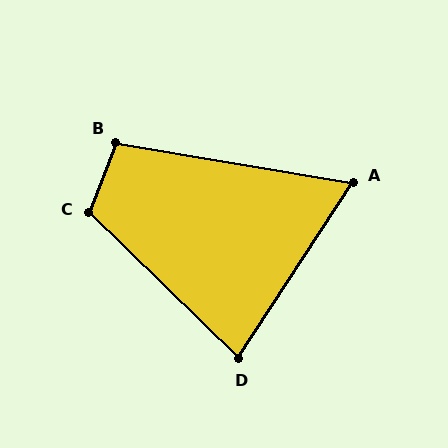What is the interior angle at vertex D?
Approximately 79 degrees (acute).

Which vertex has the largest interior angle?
C, at approximately 113 degrees.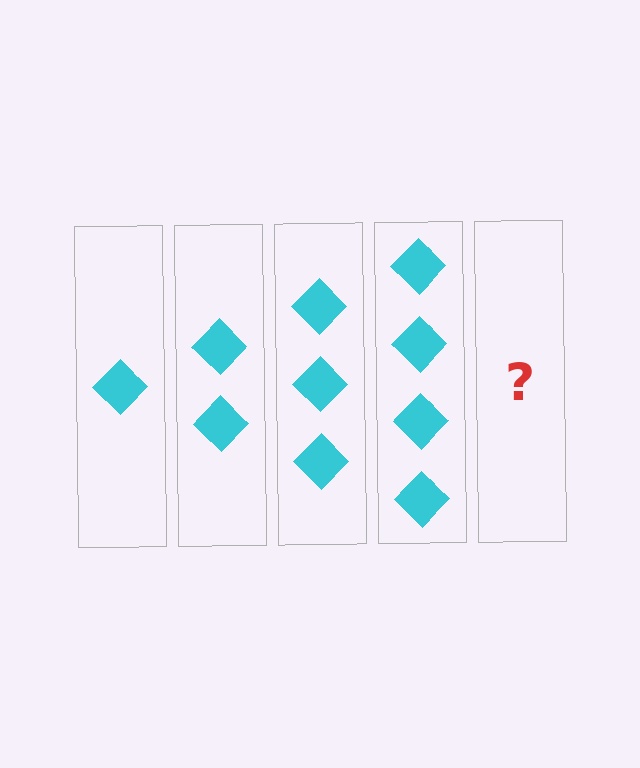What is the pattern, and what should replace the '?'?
The pattern is that each step adds one more diamond. The '?' should be 5 diamonds.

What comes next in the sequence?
The next element should be 5 diamonds.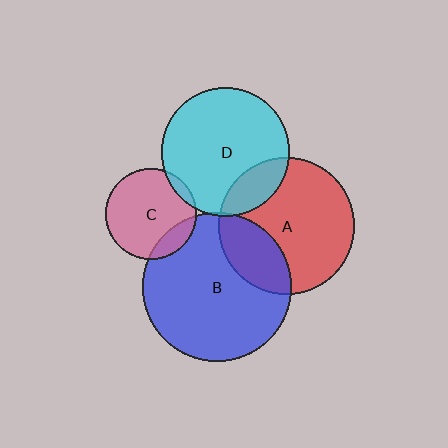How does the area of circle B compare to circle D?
Approximately 1.4 times.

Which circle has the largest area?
Circle B (blue).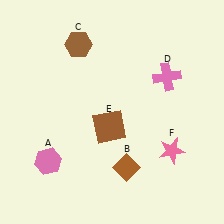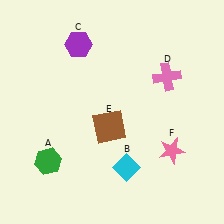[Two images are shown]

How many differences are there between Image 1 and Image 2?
There are 3 differences between the two images.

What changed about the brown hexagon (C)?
In Image 1, C is brown. In Image 2, it changed to purple.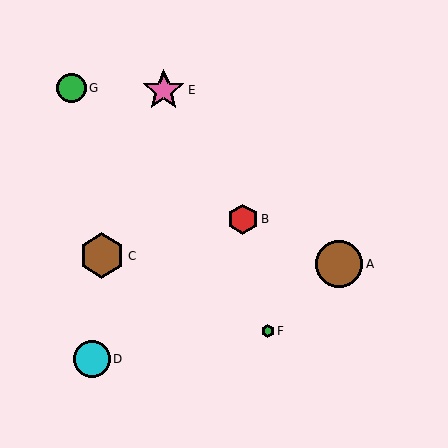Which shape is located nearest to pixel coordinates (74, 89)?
The green circle (labeled G) at (71, 88) is nearest to that location.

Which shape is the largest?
The brown circle (labeled A) is the largest.